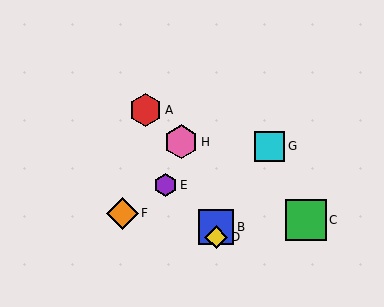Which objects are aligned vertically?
Objects B, D are aligned vertically.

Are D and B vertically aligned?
Yes, both are at x≈216.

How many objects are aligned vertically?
2 objects (B, D) are aligned vertically.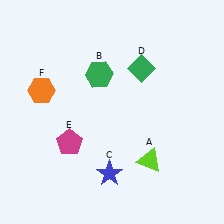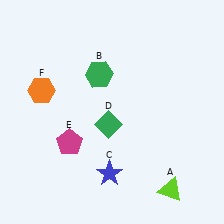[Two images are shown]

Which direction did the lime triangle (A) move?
The lime triangle (A) moved down.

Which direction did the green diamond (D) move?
The green diamond (D) moved down.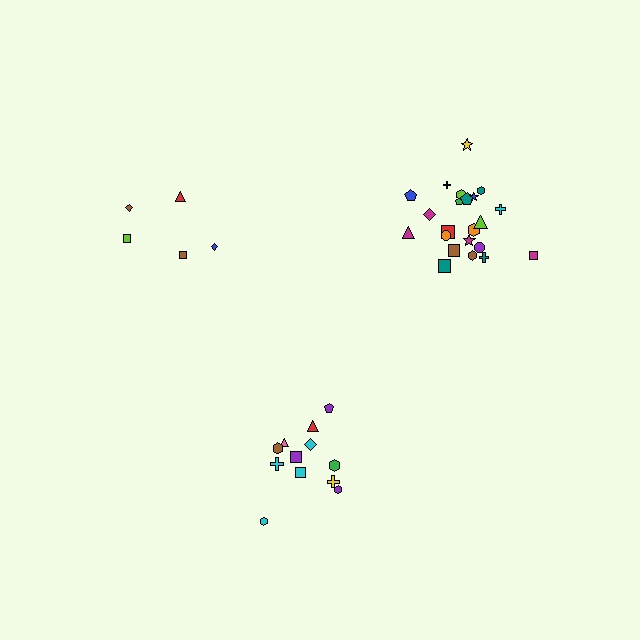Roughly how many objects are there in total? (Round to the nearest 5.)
Roughly 40 objects in total.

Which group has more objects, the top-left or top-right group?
The top-right group.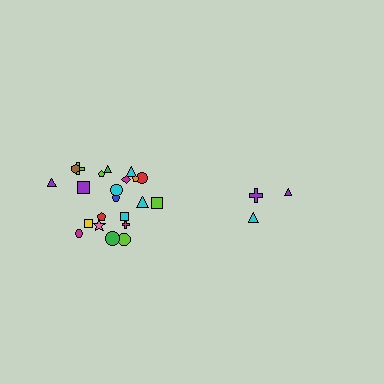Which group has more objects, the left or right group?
The left group.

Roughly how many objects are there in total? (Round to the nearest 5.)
Roughly 25 objects in total.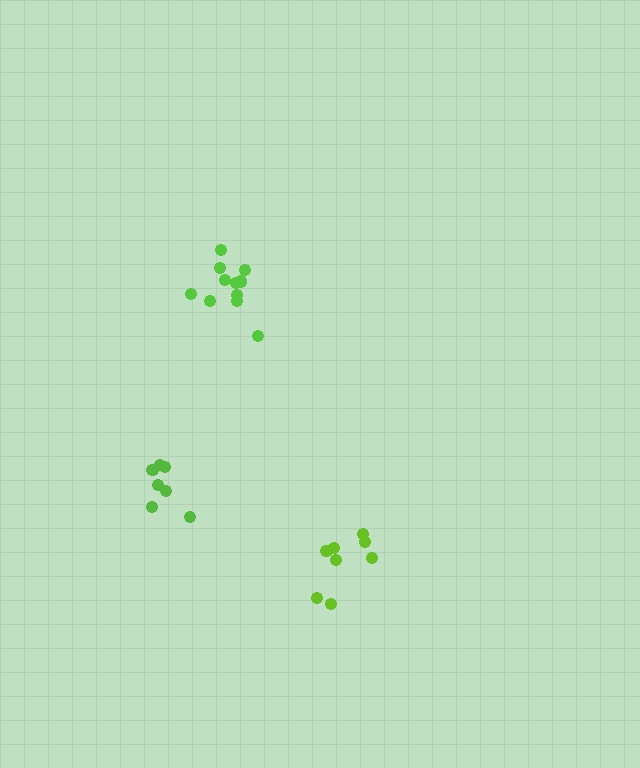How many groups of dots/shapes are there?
There are 3 groups.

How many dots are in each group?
Group 1: 8 dots, Group 2: 7 dots, Group 3: 11 dots (26 total).